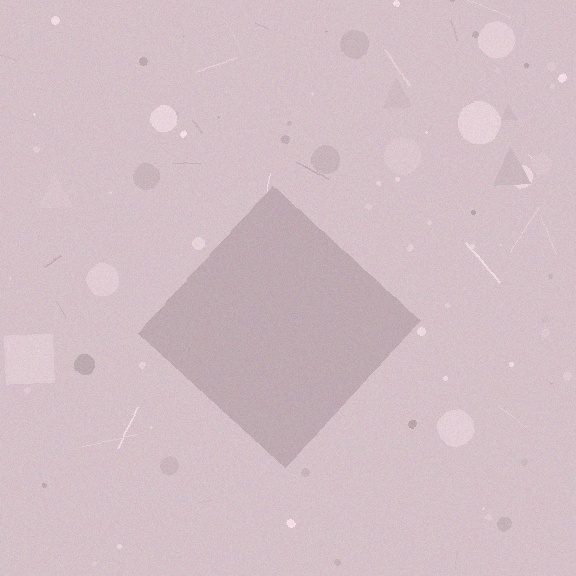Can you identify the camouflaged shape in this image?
The camouflaged shape is a diamond.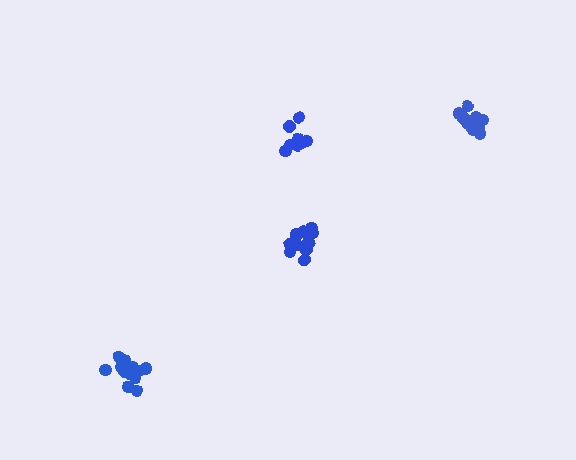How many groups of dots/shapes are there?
There are 4 groups.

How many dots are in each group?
Group 1: 9 dots, Group 2: 9 dots, Group 3: 11 dots, Group 4: 15 dots (44 total).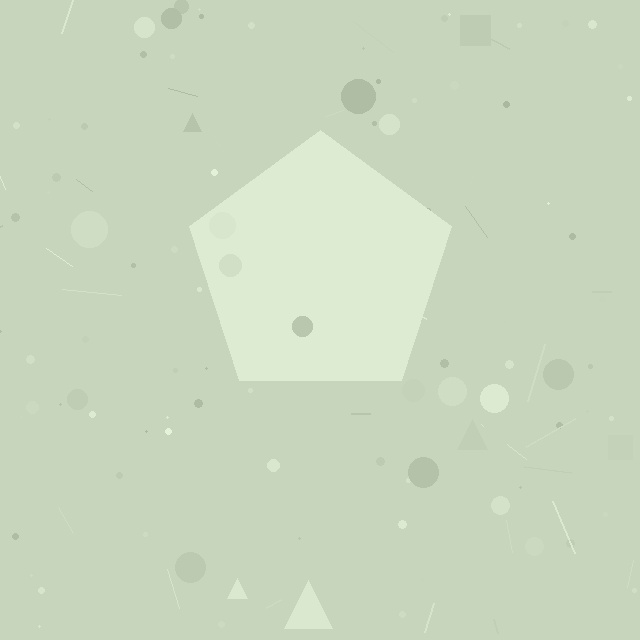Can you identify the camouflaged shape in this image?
The camouflaged shape is a pentagon.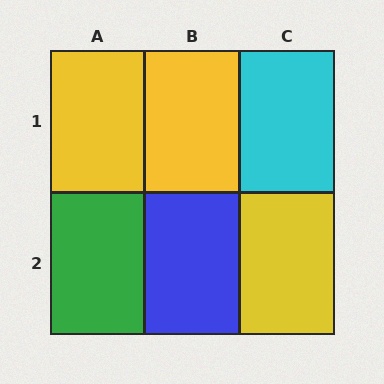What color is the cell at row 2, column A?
Green.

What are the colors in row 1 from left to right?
Yellow, yellow, cyan.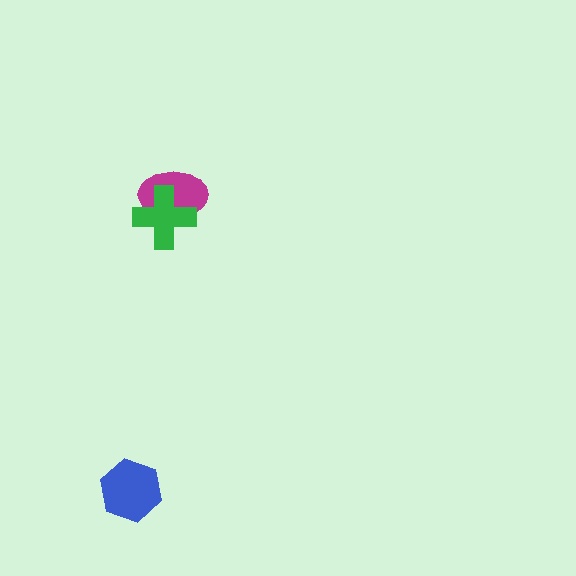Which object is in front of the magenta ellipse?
The green cross is in front of the magenta ellipse.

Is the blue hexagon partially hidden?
No, no other shape covers it.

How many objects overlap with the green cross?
1 object overlaps with the green cross.